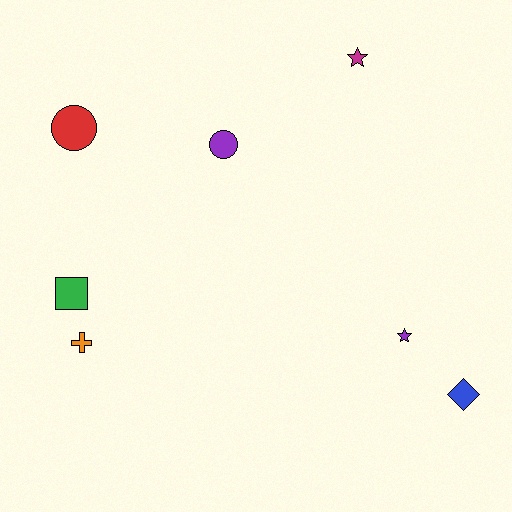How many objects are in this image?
There are 7 objects.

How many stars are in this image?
There are 2 stars.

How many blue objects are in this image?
There is 1 blue object.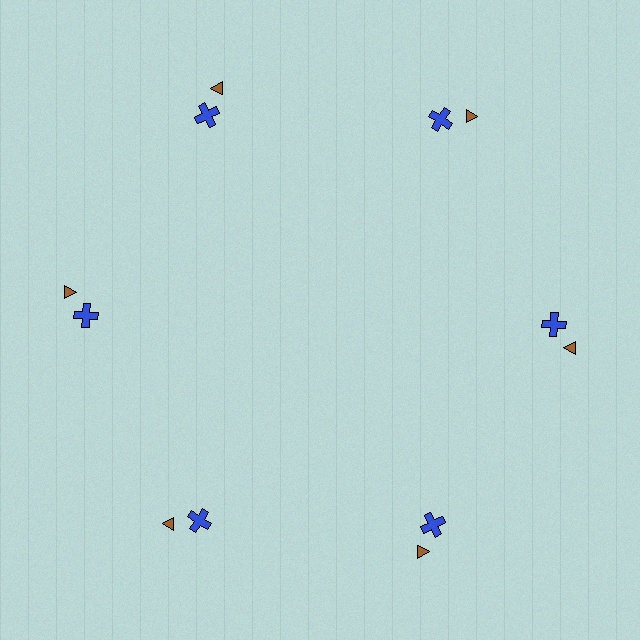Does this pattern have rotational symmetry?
Yes, this pattern has 6-fold rotational symmetry. It looks the same after rotating 60 degrees around the center.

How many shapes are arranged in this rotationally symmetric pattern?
There are 12 shapes, arranged in 6 groups of 2.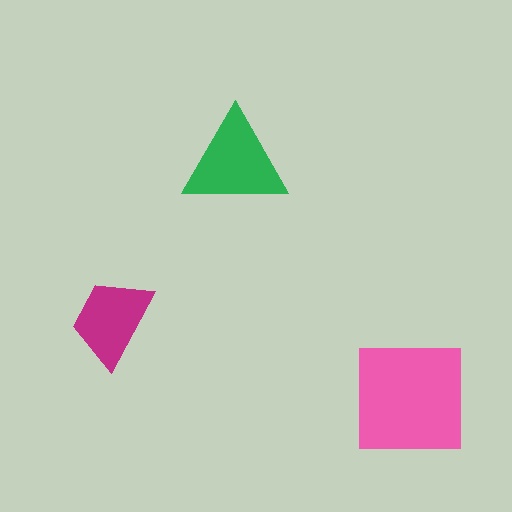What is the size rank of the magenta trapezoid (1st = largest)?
3rd.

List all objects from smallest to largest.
The magenta trapezoid, the green triangle, the pink square.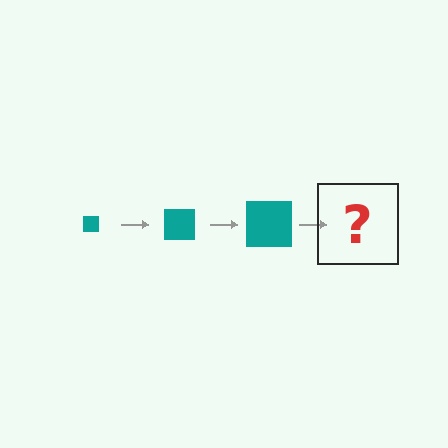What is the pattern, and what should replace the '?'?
The pattern is that the square gets progressively larger each step. The '?' should be a teal square, larger than the previous one.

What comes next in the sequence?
The next element should be a teal square, larger than the previous one.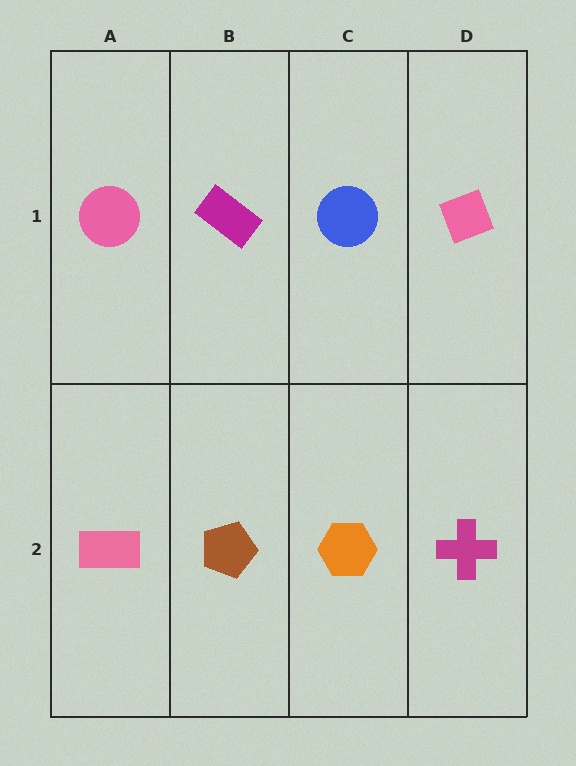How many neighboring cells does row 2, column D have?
2.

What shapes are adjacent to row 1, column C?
An orange hexagon (row 2, column C), a magenta rectangle (row 1, column B), a pink diamond (row 1, column D).